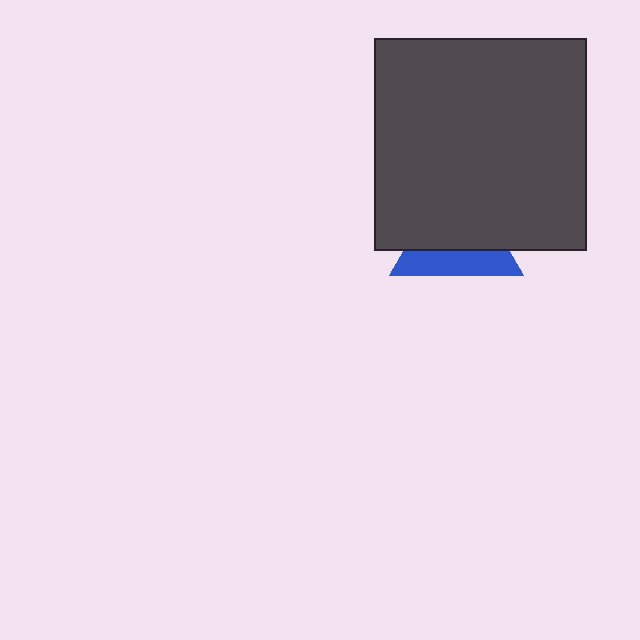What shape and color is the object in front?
The object in front is a dark gray square.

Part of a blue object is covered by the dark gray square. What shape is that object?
It is a triangle.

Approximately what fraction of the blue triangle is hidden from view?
Roughly 63% of the blue triangle is hidden behind the dark gray square.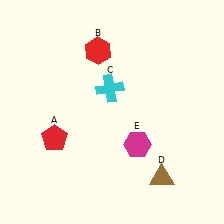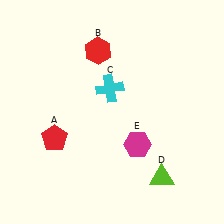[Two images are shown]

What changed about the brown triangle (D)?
In Image 1, D is brown. In Image 2, it changed to lime.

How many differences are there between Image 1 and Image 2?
There is 1 difference between the two images.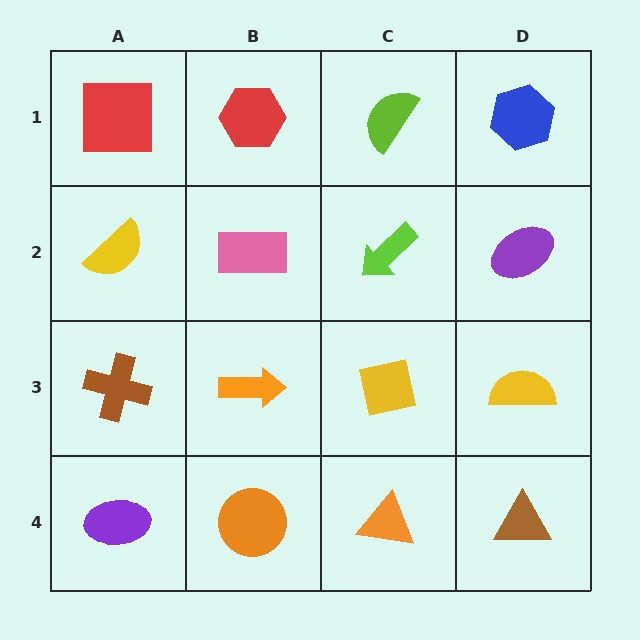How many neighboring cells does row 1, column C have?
3.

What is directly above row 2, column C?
A lime semicircle.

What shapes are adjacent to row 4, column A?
A brown cross (row 3, column A), an orange circle (row 4, column B).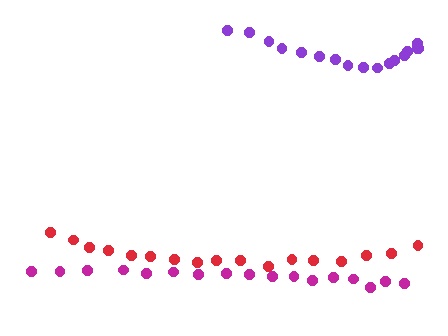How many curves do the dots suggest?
There are 3 distinct paths.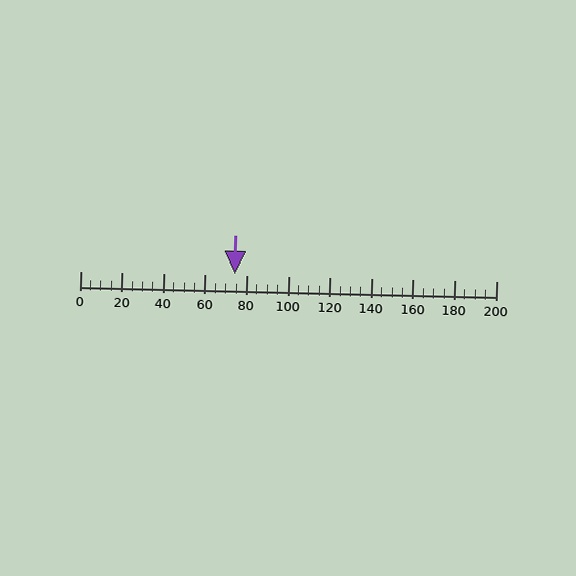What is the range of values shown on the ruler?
The ruler shows values from 0 to 200.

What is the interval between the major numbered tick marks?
The major tick marks are spaced 20 units apart.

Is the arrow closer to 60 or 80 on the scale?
The arrow is closer to 80.